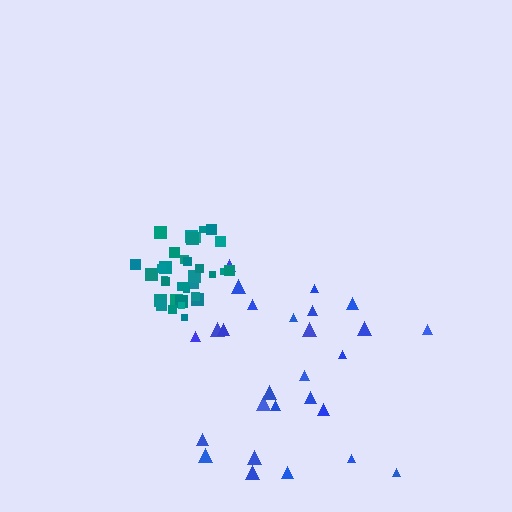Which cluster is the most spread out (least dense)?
Blue.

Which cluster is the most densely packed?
Teal.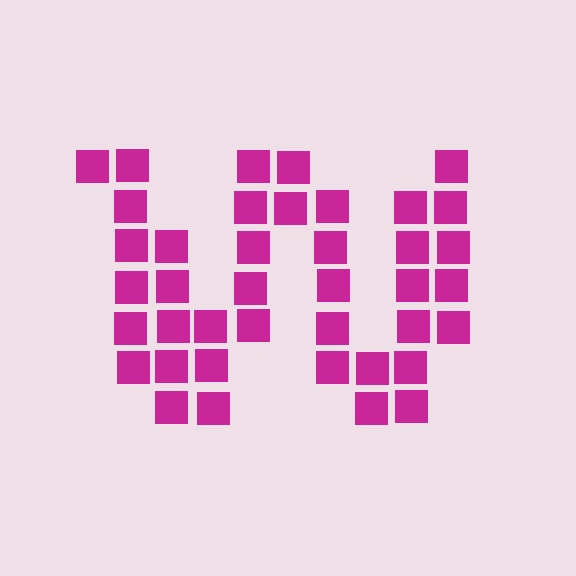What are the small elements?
The small elements are squares.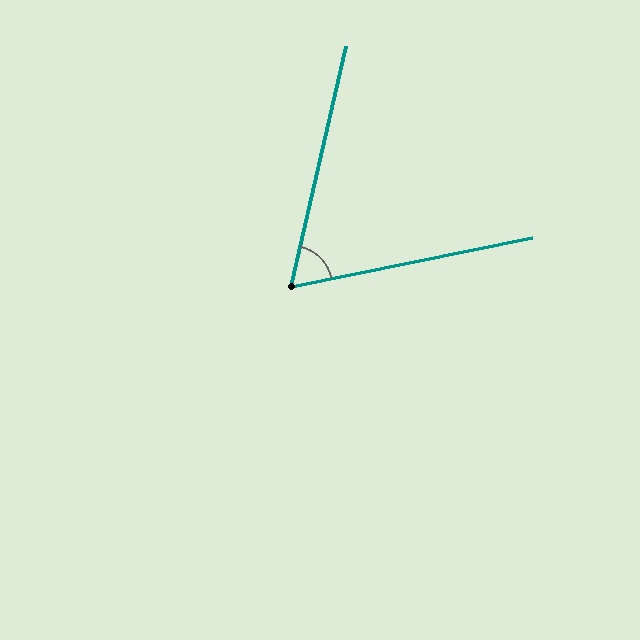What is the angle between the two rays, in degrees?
Approximately 66 degrees.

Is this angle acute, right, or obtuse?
It is acute.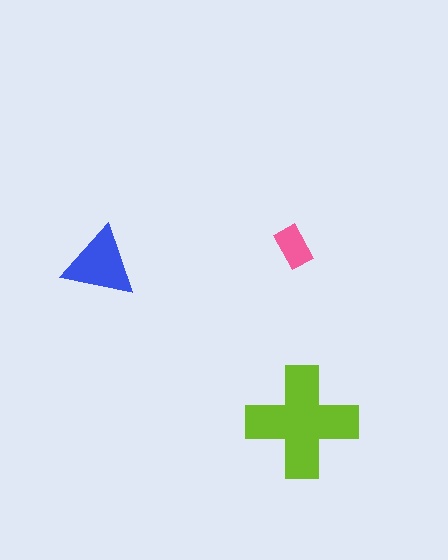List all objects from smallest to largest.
The pink rectangle, the blue triangle, the lime cross.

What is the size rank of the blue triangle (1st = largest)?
2nd.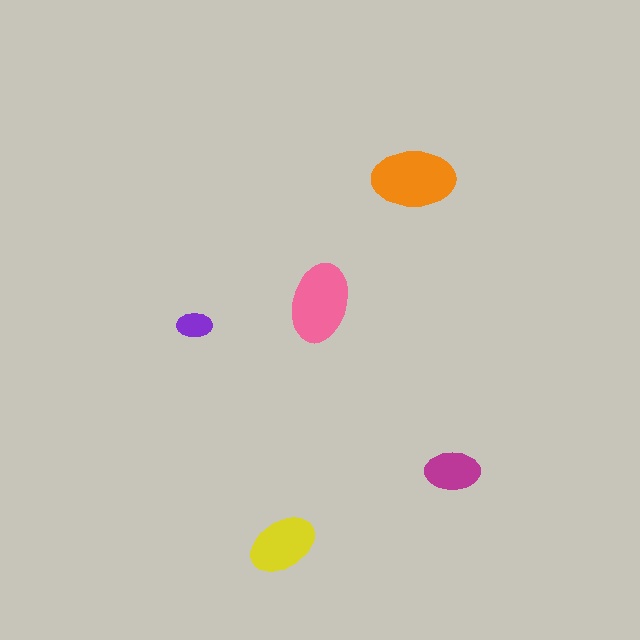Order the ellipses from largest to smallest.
the orange one, the pink one, the yellow one, the magenta one, the purple one.